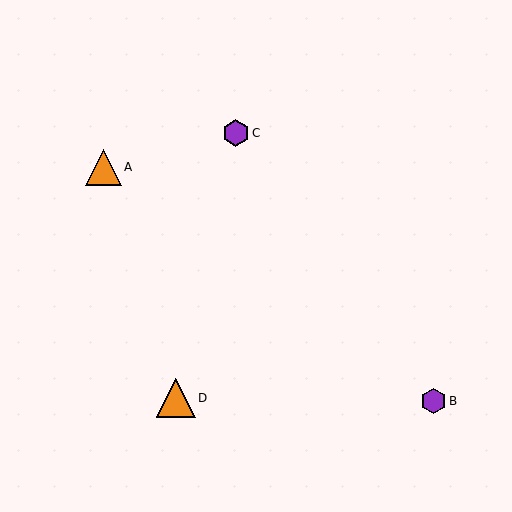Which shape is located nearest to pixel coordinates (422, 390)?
The purple hexagon (labeled B) at (433, 401) is nearest to that location.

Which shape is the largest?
The orange triangle (labeled D) is the largest.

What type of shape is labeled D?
Shape D is an orange triangle.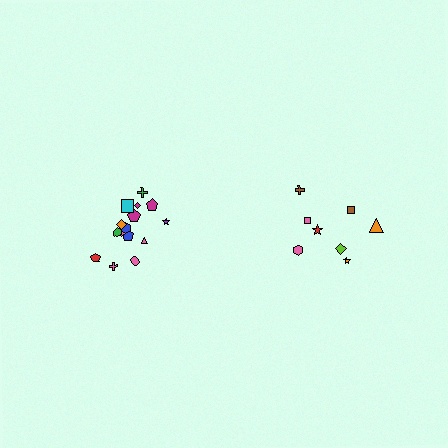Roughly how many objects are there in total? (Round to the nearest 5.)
Roughly 25 objects in total.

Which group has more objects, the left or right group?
The left group.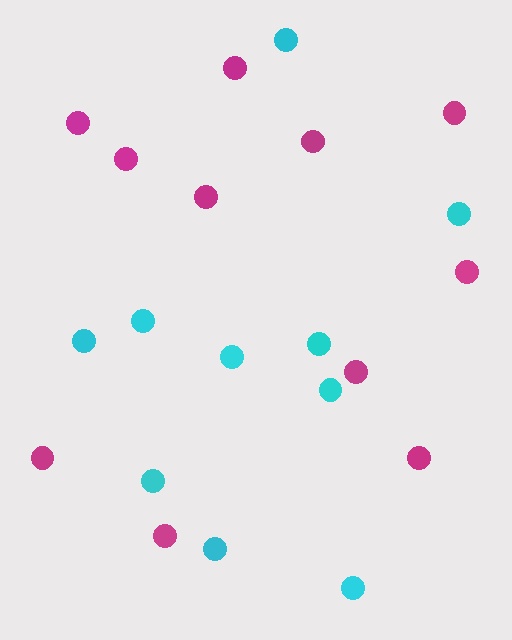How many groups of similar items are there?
There are 2 groups: one group of magenta circles (11) and one group of cyan circles (10).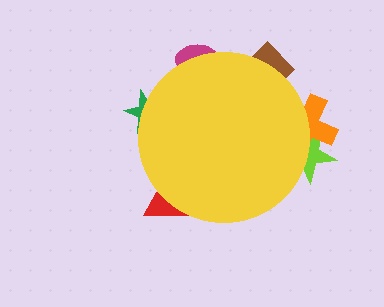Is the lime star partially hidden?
Yes, the lime star is partially hidden behind the yellow circle.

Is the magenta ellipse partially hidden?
Yes, the magenta ellipse is partially hidden behind the yellow circle.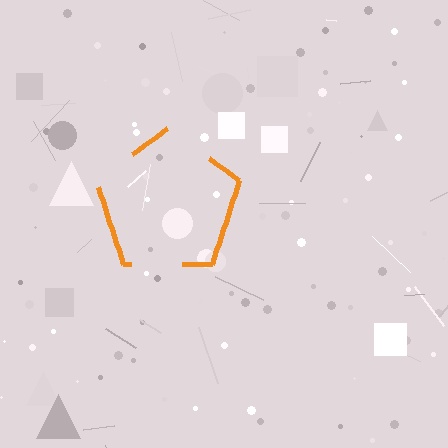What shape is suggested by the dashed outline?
The dashed outline suggests a pentagon.